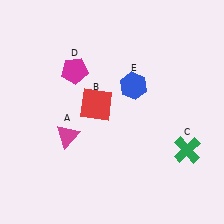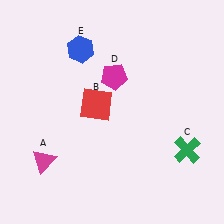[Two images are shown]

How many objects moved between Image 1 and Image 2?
3 objects moved between the two images.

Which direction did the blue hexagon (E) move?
The blue hexagon (E) moved left.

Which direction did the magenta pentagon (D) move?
The magenta pentagon (D) moved right.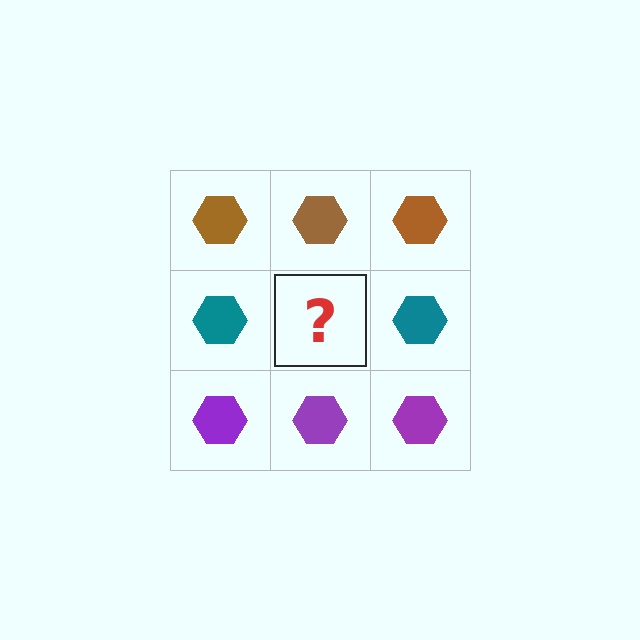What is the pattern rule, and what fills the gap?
The rule is that each row has a consistent color. The gap should be filled with a teal hexagon.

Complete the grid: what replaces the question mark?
The question mark should be replaced with a teal hexagon.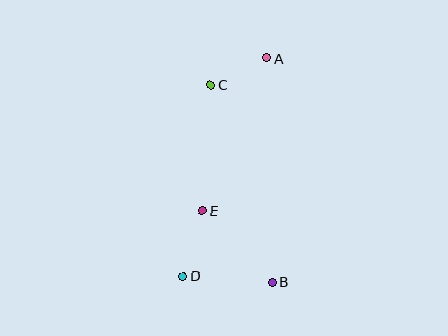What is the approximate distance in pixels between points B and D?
The distance between B and D is approximately 90 pixels.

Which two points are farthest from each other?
Points A and D are farthest from each other.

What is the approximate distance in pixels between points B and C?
The distance between B and C is approximately 207 pixels.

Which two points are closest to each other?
Points A and C are closest to each other.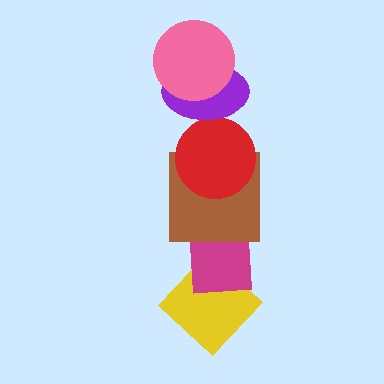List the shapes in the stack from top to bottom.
From top to bottom: the pink circle, the purple ellipse, the red circle, the brown square, the magenta rectangle, the yellow diamond.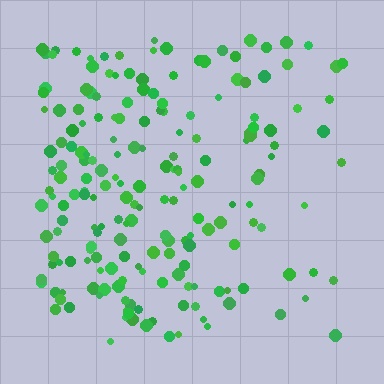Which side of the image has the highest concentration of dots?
The left.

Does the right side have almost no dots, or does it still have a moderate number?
Still a moderate number, just noticeably fewer than the left.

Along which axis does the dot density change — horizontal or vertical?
Horizontal.